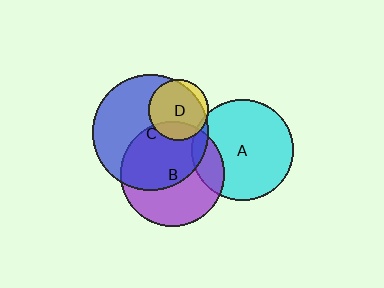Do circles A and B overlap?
Yes.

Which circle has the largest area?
Circle C (blue).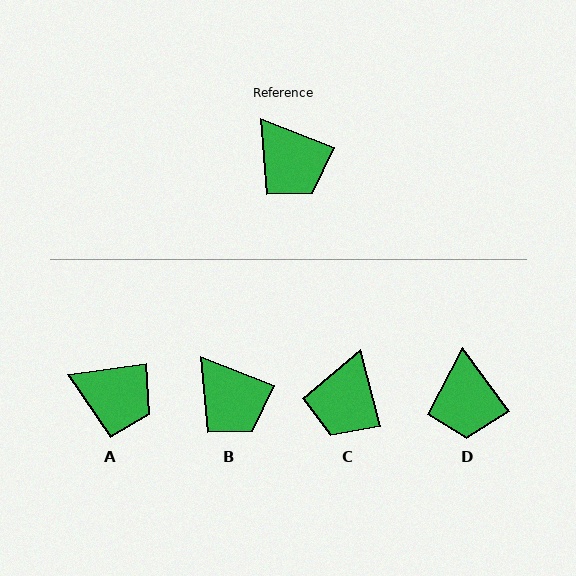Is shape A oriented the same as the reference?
No, it is off by about 30 degrees.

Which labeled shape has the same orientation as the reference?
B.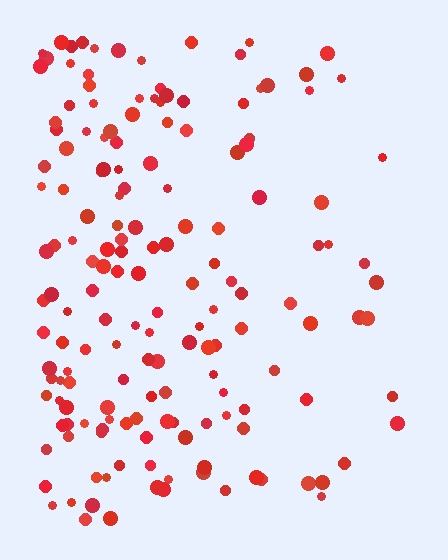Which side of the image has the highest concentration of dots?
The left.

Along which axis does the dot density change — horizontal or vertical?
Horizontal.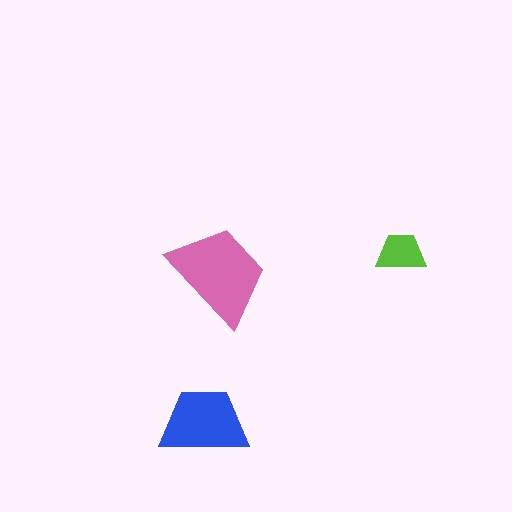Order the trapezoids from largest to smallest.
the pink one, the blue one, the lime one.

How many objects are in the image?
There are 3 objects in the image.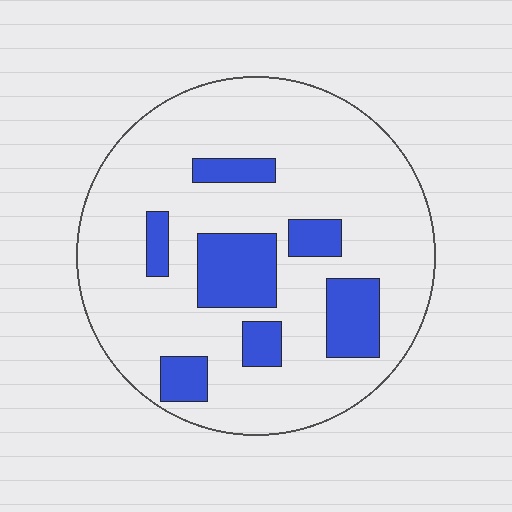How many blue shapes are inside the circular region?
7.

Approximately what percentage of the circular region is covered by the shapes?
Approximately 20%.